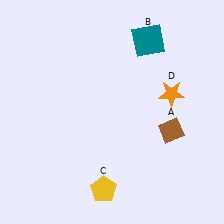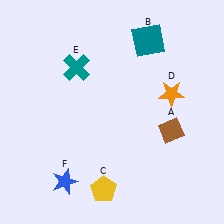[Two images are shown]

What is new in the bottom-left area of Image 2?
A blue star (F) was added in the bottom-left area of Image 2.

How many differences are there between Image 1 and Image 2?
There are 2 differences between the two images.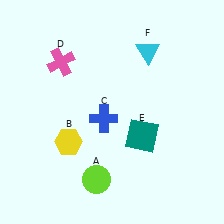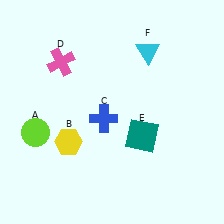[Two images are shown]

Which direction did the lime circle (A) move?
The lime circle (A) moved left.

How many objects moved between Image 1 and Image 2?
1 object moved between the two images.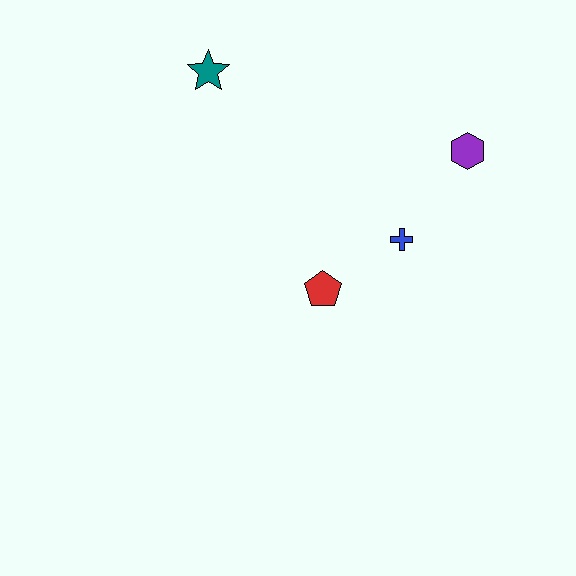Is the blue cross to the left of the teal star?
No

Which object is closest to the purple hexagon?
The blue cross is closest to the purple hexagon.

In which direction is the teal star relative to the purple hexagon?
The teal star is to the left of the purple hexagon.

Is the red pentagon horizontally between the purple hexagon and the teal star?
Yes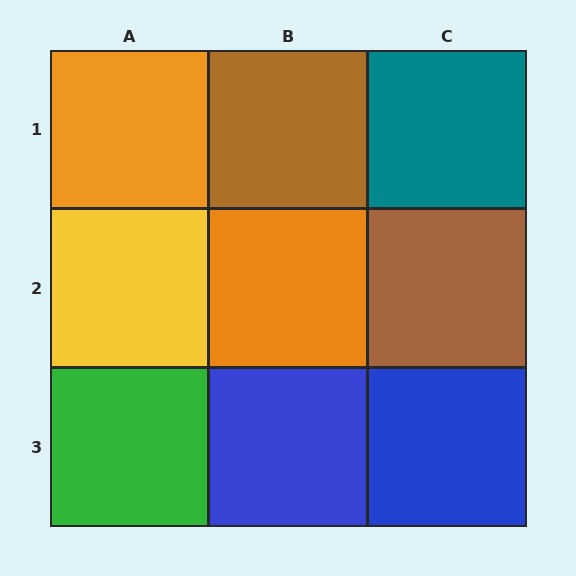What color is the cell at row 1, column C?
Teal.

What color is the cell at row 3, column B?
Blue.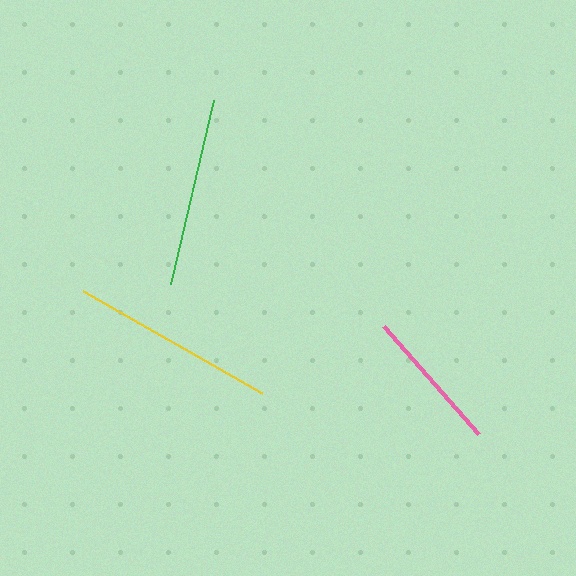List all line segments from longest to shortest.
From longest to shortest: yellow, green, pink.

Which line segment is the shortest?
The pink line is the shortest at approximately 144 pixels.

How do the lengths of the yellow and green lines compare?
The yellow and green lines are approximately the same length.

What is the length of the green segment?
The green segment is approximately 189 pixels long.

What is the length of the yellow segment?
The yellow segment is approximately 206 pixels long.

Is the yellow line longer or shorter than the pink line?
The yellow line is longer than the pink line.